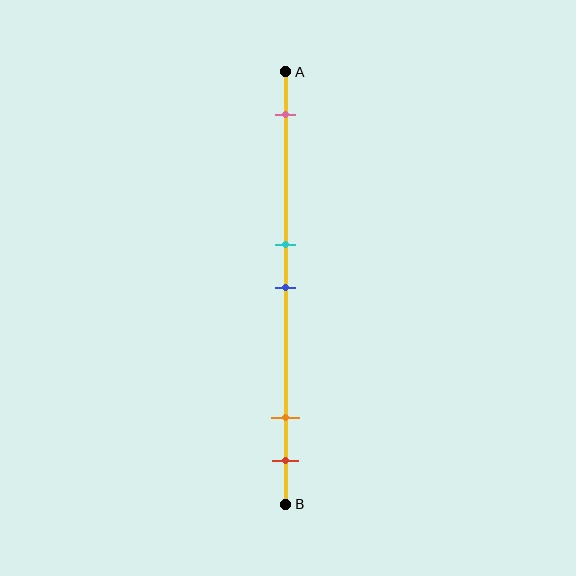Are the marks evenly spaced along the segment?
No, the marks are not evenly spaced.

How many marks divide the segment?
There are 5 marks dividing the segment.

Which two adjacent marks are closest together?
The cyan and blue marks are the closest adjacent pair.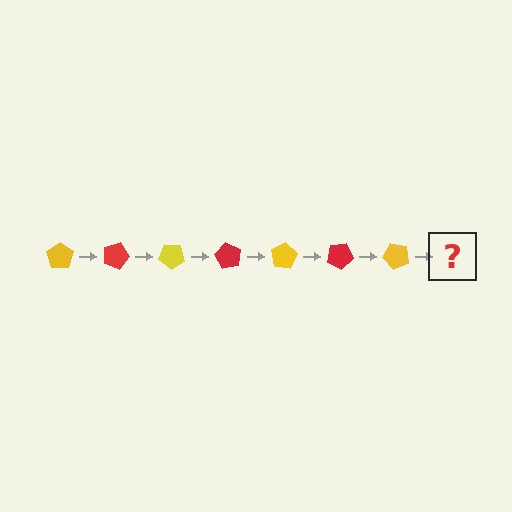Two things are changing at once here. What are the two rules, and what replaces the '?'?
The two rules are that it rotates 20 degrees each step and the color cycles through yellow and red. The '?' should be a red pentagon, rotated 140 degrees from the start.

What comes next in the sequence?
The next element should be a red pentagon, rotated 140 degrees from the start.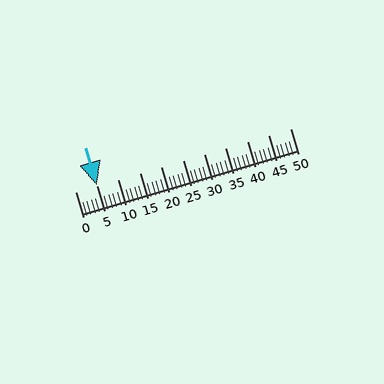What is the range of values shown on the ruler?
The ruler shows values from 0 to 50.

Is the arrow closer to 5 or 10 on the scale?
The arrow is closer to 5.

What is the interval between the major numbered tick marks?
The major tick marks are spaced 5 units apart.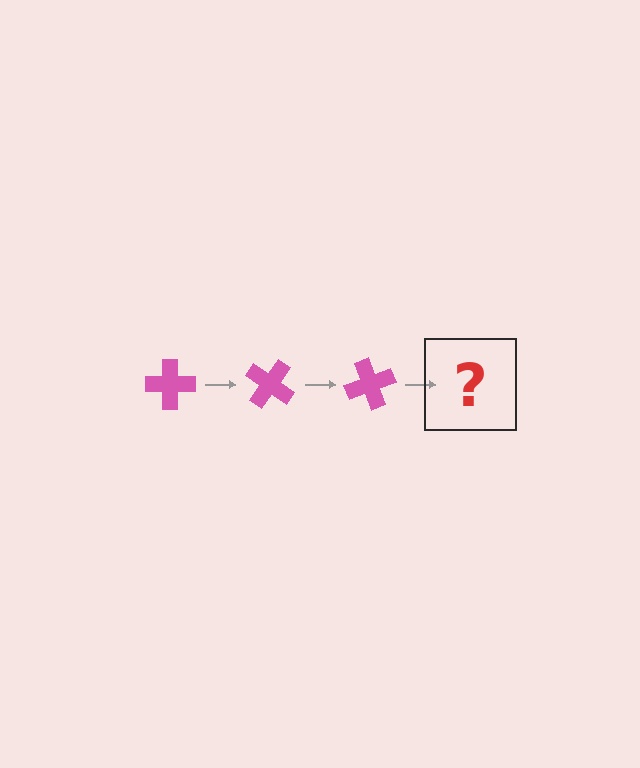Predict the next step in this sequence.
The next step is a pink cross rotated 105 degrees.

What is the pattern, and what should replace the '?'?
The pattern is that the cross rotates 35 degrees each step. The '?' should be a pink cross rotated 105 degrees.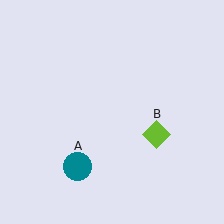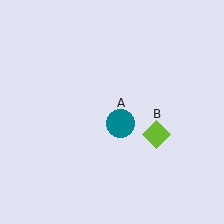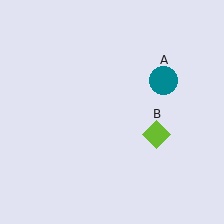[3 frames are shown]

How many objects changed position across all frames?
1 object changed position: teal circle (object A).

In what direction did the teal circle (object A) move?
The teal circle (object A) moved up and to the right.